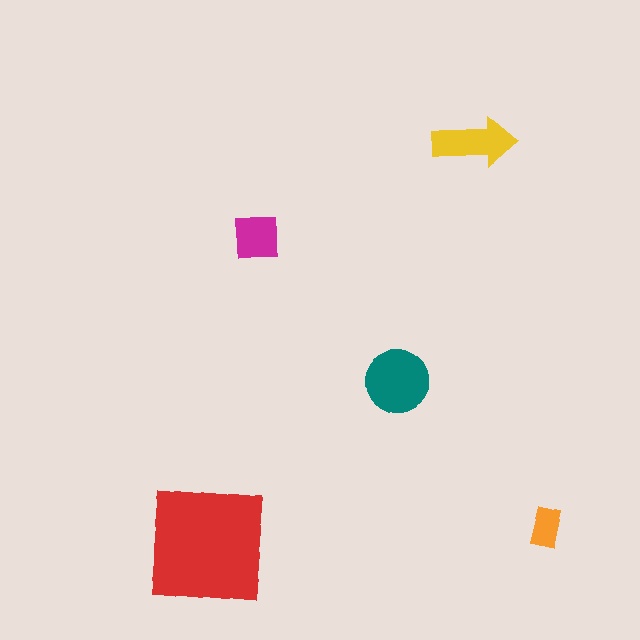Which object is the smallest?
The orange rectangle.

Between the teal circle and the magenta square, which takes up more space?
The teal circle.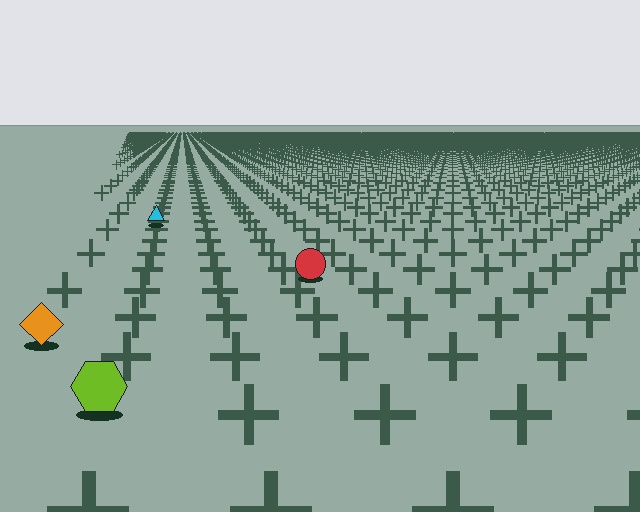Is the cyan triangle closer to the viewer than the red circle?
No. The red circle is closer — you can tell from the texture gradient: the ground texture is coarser near it.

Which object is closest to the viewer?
The lime hexagon is closest. The texture marks near it are larger and more spread out.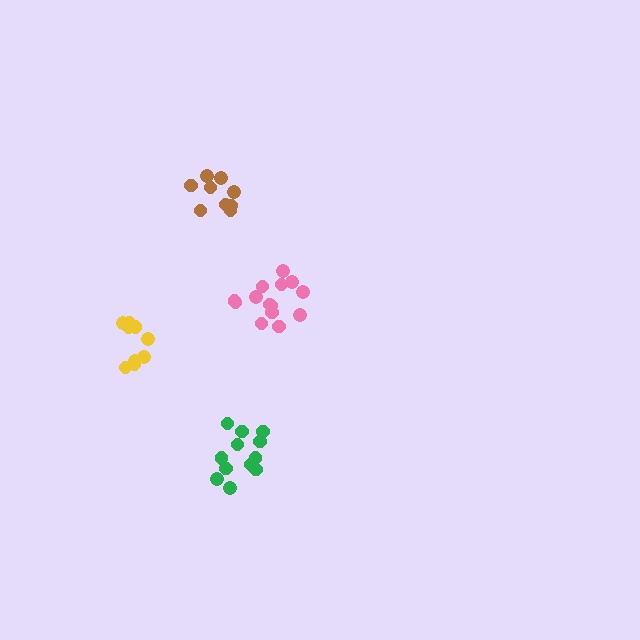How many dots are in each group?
Group 1: 9 dots, Group 2: 14 dots, Group 3: 12 dots, Group 4: 9 dots (44 total).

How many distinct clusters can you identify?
There are 4 distinct clusters.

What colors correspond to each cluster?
The clusters are colored: yellow, pink, green, brown.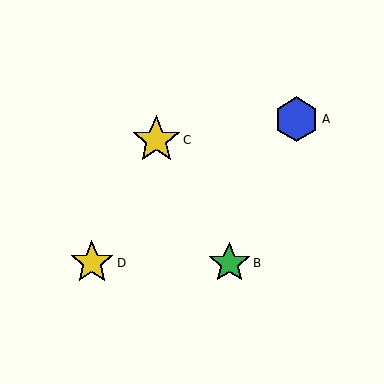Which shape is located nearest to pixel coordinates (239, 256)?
The green star (labeled B) at (229, 263) is nearest to that location.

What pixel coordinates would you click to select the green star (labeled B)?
Click at (229, 263) to select the green star B.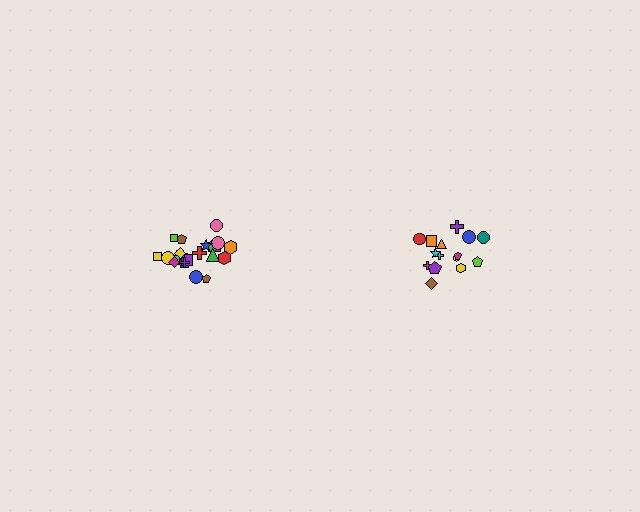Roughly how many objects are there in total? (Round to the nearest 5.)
Roughly 35 objects in total.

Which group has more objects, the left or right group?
The left group.